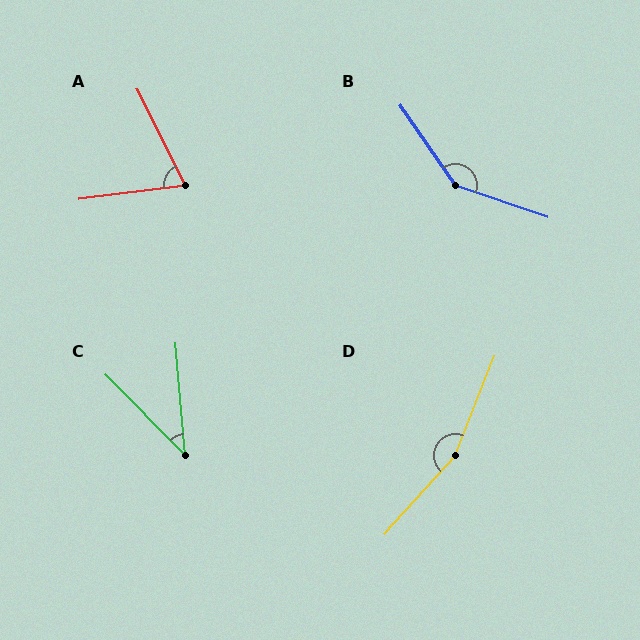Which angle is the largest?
D, at approximately 160 degrees.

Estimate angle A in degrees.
Approximately 70 degrees.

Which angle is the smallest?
C, at approximately 40 degrees.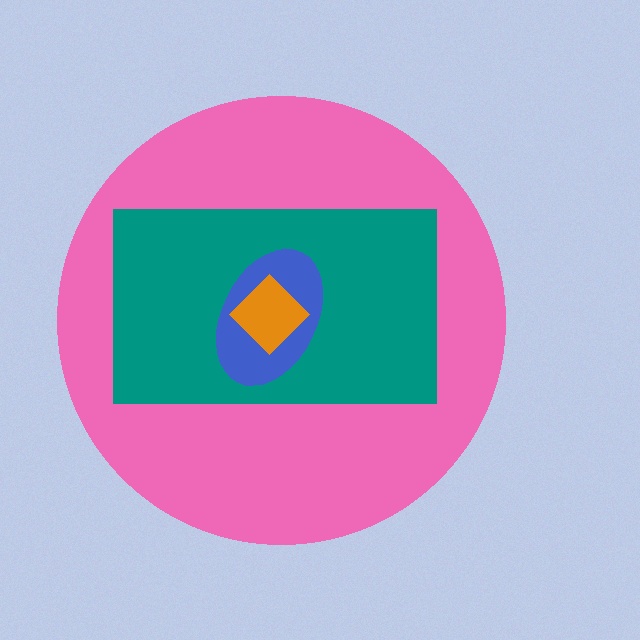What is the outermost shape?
The pink circle.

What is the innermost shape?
The orange diamond.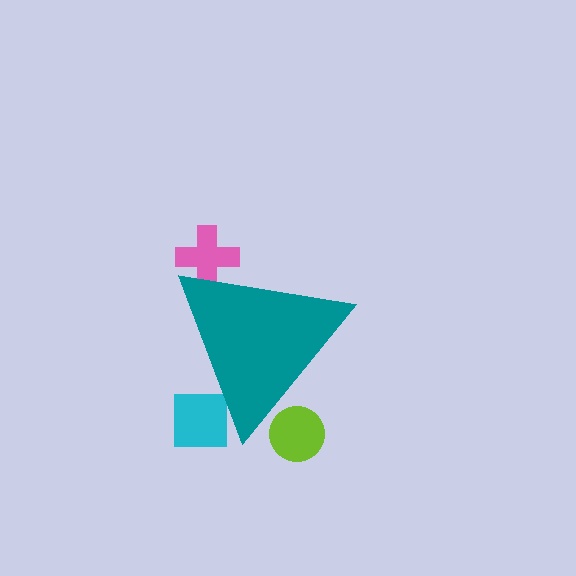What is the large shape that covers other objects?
A teal triangle.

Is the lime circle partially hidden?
Yes, the lime circle is partially hidden behind the teal triangle.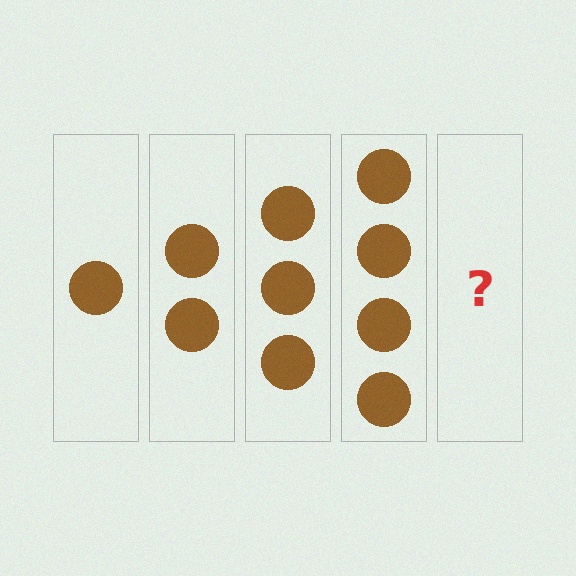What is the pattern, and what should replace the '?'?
The pattern is that each step adds one more circle. The '?' should be 5 circles.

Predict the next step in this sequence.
The next step is 5 circles.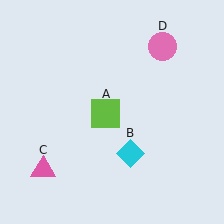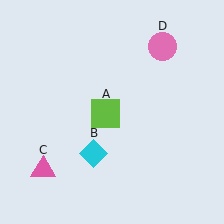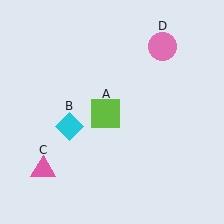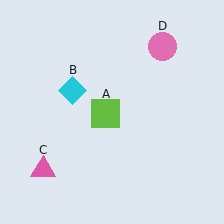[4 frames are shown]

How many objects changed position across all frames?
1 object changed position: cyan diamond (object B).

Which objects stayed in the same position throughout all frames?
Lime square (object A) and pink triangle (object C) and pink circle (object D) remained stationary.